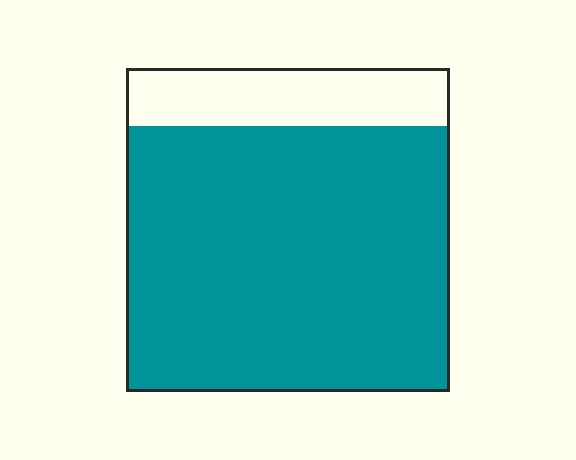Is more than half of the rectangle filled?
Yes.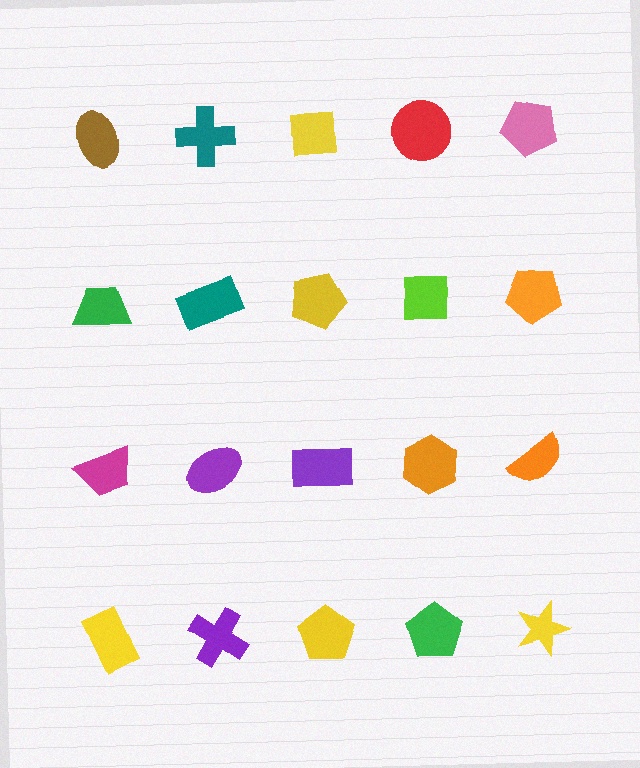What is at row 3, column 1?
A magenta trapezoid.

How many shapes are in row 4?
5 shapes.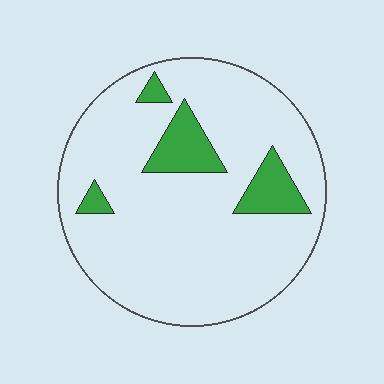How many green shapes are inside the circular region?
4.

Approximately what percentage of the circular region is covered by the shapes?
Approximately 15%.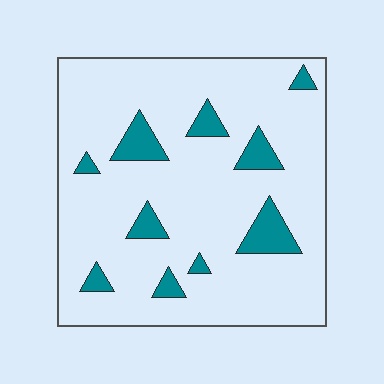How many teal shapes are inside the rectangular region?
10.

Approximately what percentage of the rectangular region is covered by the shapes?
Approximately 10%.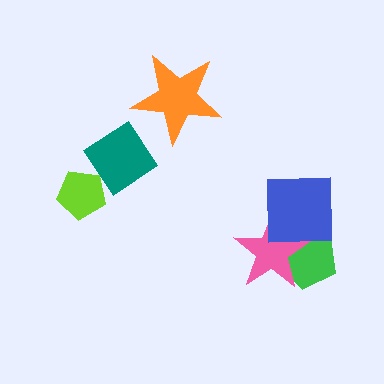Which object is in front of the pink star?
The blue square is in front of the pink star.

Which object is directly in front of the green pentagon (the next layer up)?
The pink star is directly in front of the green pentagon.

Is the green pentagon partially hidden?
Yes, it is partially covered by another shape.